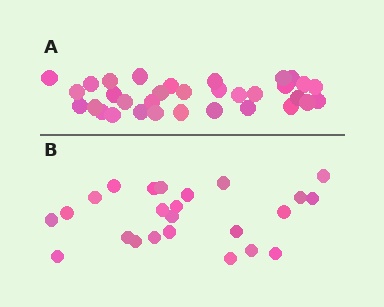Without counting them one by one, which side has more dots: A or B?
Region A (the top region) has more dots.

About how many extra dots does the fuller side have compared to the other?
Region A has roughly 8 or so more dots than region B.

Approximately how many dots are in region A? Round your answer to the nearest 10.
About 30 dots. (The exact count is 33, which rounds to 30.)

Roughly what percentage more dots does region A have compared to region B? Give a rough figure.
About 40% more.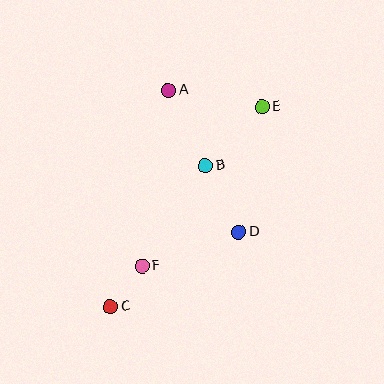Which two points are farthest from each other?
Points C and E are farthest from each other.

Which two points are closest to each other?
Points C and F are closest to each other.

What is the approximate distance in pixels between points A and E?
The distance between A and E is approximately 95 pixels.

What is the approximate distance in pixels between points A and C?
The distance between A and C is approximately 224 pixels.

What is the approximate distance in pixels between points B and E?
The distance between B and E is approximately 82 pixels.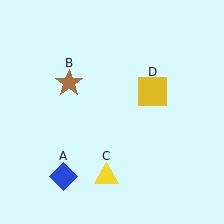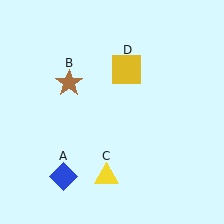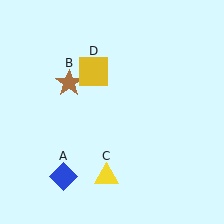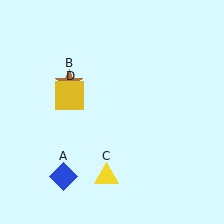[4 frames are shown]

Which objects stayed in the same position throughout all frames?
Blue diamond (object A) and brown star (object B) and yellow triangle (object C) remained stationary.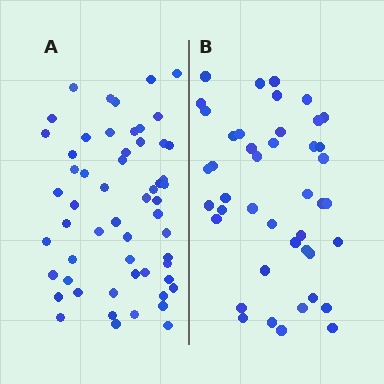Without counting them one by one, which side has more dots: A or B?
Region A (the left region) has more dots.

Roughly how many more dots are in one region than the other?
Region A has approximately 15 more dots than region B.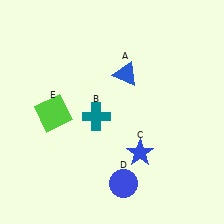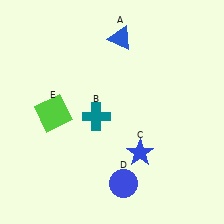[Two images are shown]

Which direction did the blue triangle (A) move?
The blue triangle (A) moved up.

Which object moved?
The blue triangle (A) moved up.